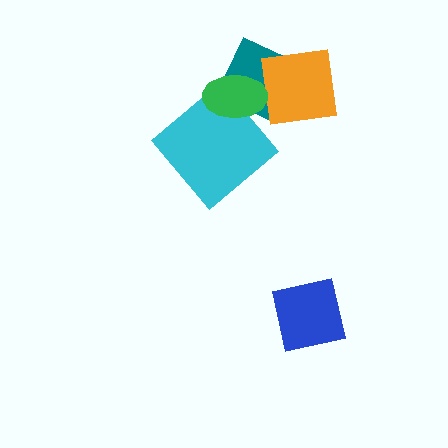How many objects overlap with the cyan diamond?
1 object overlaps with the cyan diamond.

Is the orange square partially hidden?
Yes, it is partially covered by another shape.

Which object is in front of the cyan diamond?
The green ellipse is in front of the cyan diamond.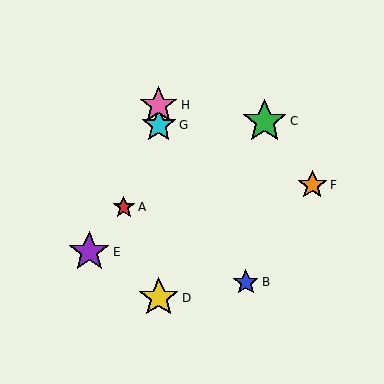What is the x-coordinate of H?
Object H is at x≈159.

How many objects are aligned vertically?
3 objects (D, G, H) are aligned vertically.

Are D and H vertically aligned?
Yes, both are at x≈159.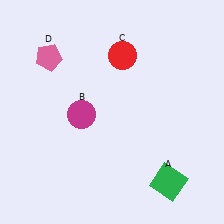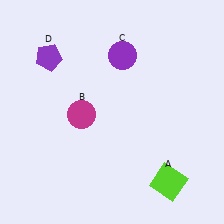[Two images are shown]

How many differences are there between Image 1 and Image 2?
There are 3 differences between the two images.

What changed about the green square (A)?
In Image 1, A is green. In Image 2, it changed to lime.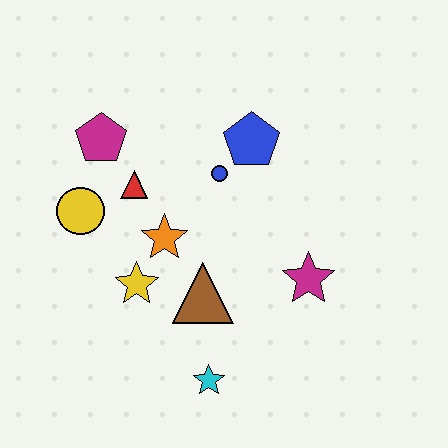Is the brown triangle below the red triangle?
Yes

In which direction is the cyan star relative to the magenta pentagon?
The cyan star is below the magenta pentagon.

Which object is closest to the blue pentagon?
The blue circle is closest to the blue pentagon.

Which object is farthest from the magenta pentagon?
The cyan star is farthest from the magenta pentagon.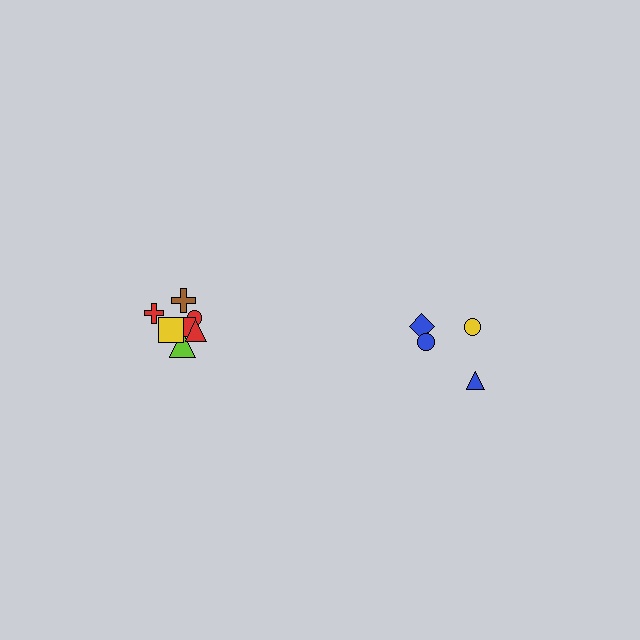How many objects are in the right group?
There are 4 objects.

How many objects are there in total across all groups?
There are 11 objects.